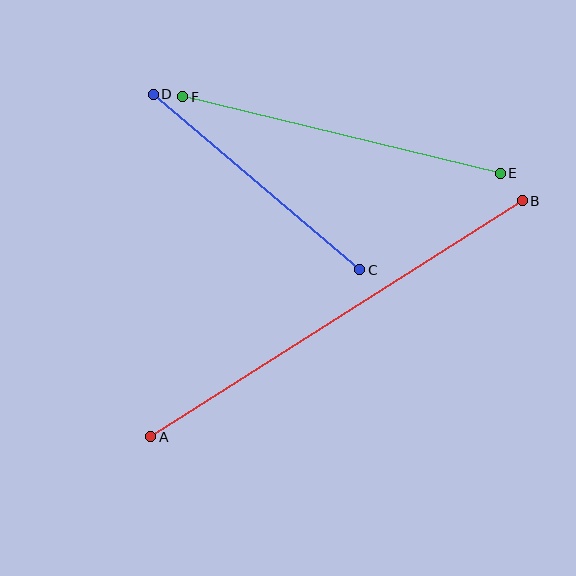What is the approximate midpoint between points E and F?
The midpoint is at approximately (342, 135) pixels.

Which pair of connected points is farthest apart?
Points A and B are farthest apart.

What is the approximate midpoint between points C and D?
The midpoint is at approximately (257, 182) pixels.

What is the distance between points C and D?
The distance is approximately 271 pixels.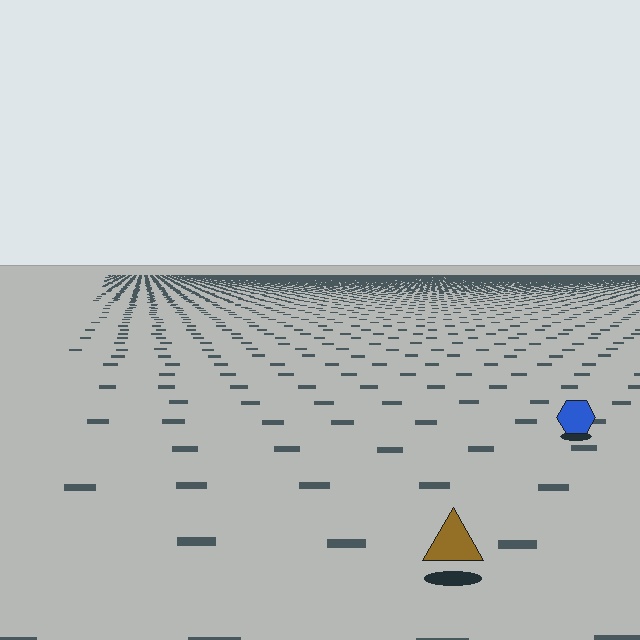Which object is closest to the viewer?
The brown triangle is closest. The texture marks near it are larger and more spread out.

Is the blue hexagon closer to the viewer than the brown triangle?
No. The brown triangle is closer — you can tell from the texture gradient: the ground texture is coarser near it.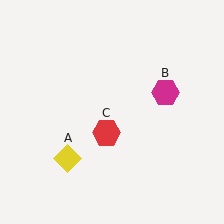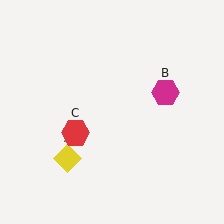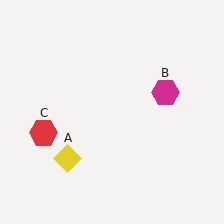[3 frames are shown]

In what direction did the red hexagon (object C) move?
The red hexagon (object C) moved left.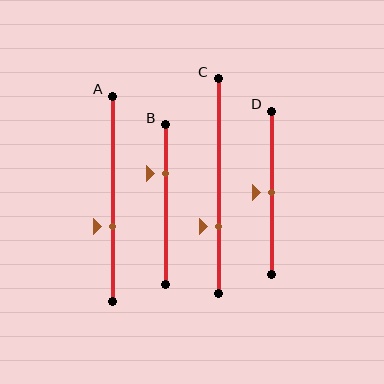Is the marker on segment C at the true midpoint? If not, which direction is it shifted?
No, the marker on segment C is shifted downward by about 19% of the segment length.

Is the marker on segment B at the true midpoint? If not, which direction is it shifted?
No, the marker on segment B is shifted upward by about 20% of the segment length.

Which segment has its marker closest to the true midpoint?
Segment D has its marker closest to the true midpoint.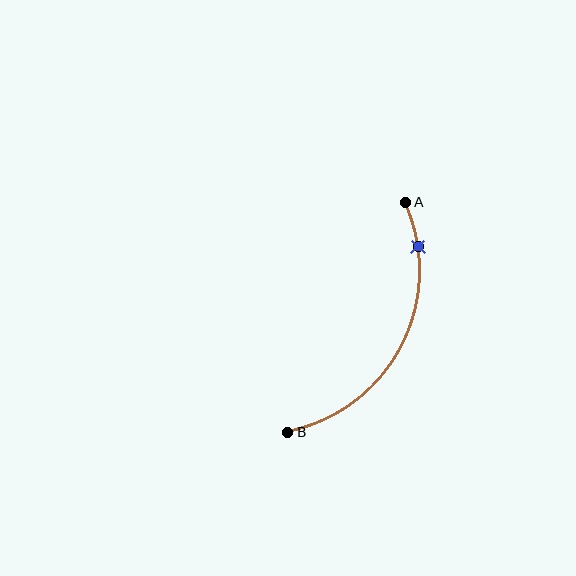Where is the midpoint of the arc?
The arc midpoint is the point on the curve farthest from the straight line joining A and B. It sits to the right of that line.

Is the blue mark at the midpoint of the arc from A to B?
No. The blue mark lies on the arc but is closer to endpoint A. The arc midpoint would be at the point on the curve equidistant along the arc from both A and B.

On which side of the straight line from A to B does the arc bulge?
The arc bulges to the right of the straight line connecting A and B.